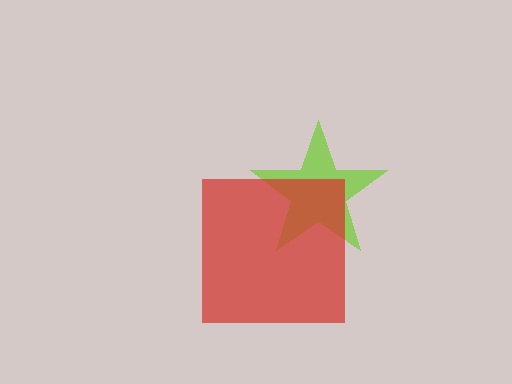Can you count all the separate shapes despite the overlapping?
Yes, there are 2 separate shapes.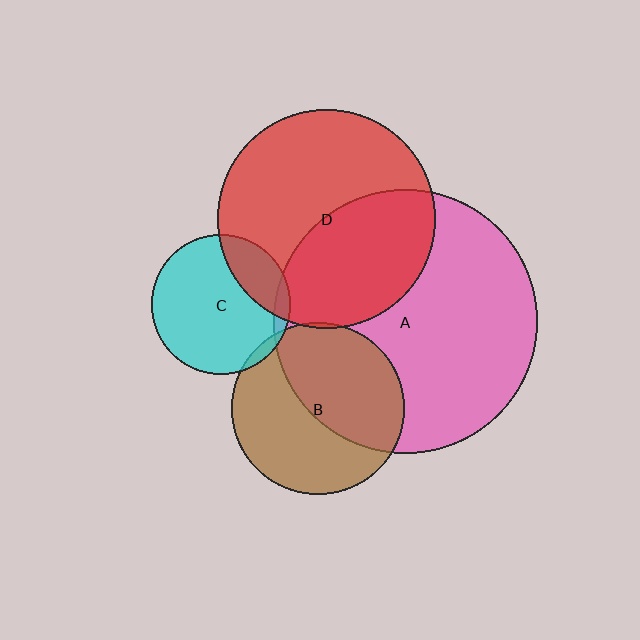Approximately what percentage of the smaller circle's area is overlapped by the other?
Approximately 20%.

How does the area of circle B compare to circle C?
Approximately 1.5 times.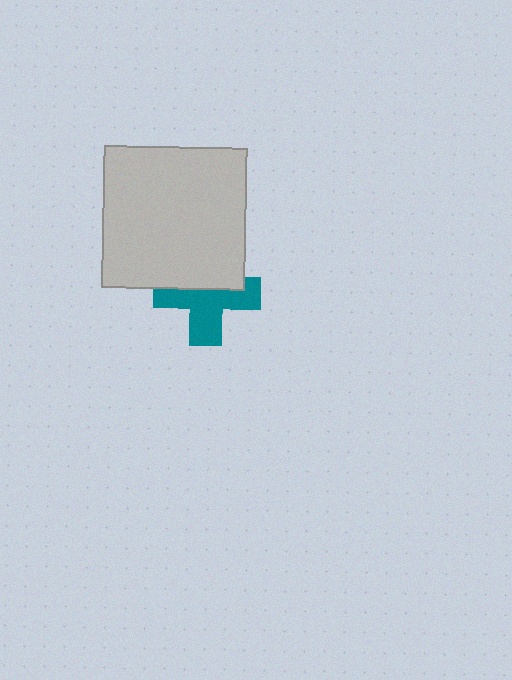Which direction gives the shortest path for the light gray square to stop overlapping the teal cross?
Moving up gives the shortest separation.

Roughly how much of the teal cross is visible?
About half of it is visible (roughly 57%).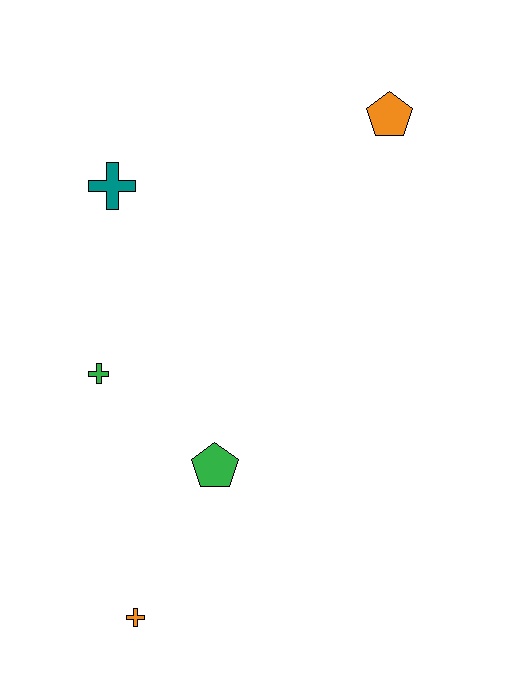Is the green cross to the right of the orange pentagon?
No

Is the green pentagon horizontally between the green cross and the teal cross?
No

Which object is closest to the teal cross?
The green cross is closest to the teal cross.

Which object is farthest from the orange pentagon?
The orange cross is farthest from the orange pentagon.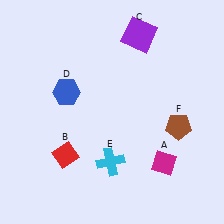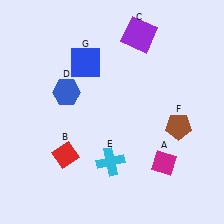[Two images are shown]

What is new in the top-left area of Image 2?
A blue square (G) was added in the top-left area of Image 2.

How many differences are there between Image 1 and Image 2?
There is 1 difference between the two images.